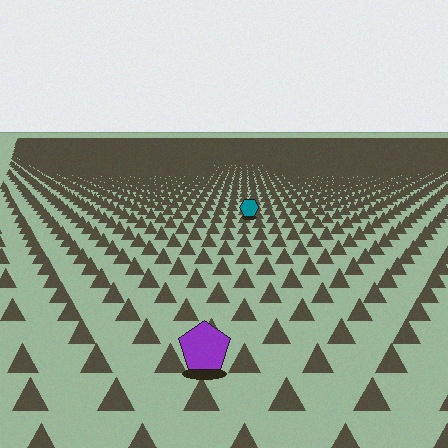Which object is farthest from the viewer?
The teal hexagon is farthest from the viewer. It appears smaller and the ground texture around it is denser.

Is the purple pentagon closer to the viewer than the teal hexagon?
Yes. The purple pentagon is closer — you can tell from the texture gradient: the ground texture is coarser near it.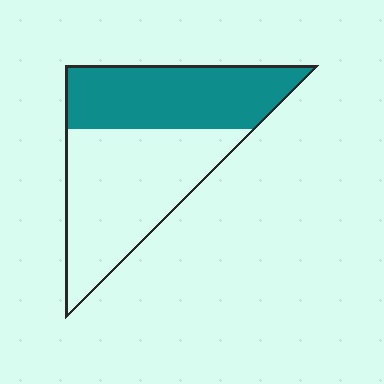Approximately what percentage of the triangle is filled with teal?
Approximately 45%.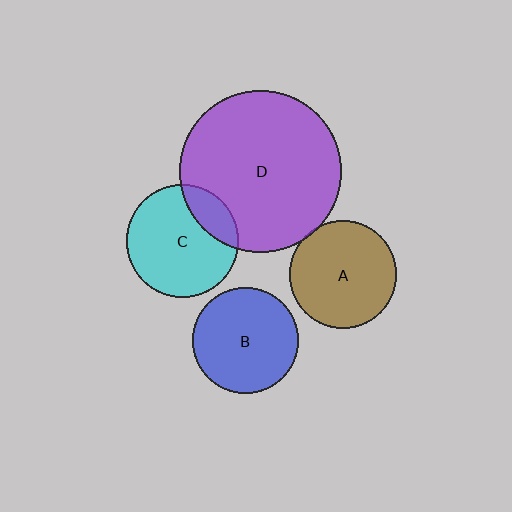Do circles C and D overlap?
Yes.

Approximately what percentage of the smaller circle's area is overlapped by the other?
Approximately 20%.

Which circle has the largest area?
Circle D (purple).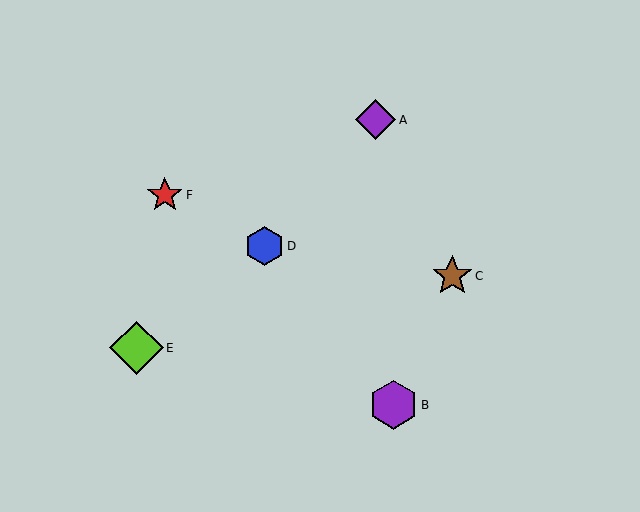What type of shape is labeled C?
Shape C is a brown star.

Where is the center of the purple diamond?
The center of the purple diamond is at (376, 120).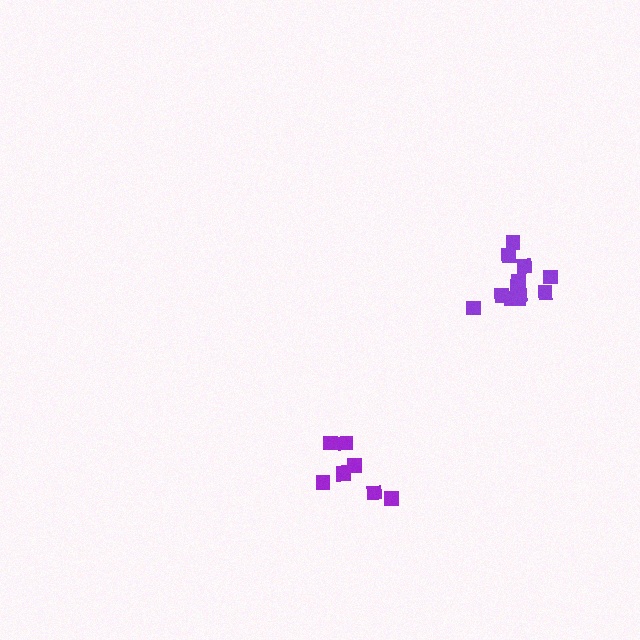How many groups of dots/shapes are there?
There are 2 groups.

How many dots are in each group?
Group 1: 8 dots, Group 2: 12 dots (20 total).